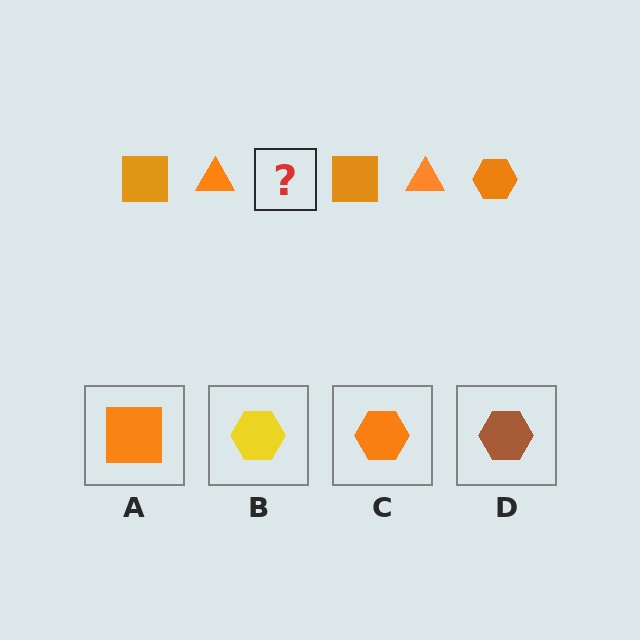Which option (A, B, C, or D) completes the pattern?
C.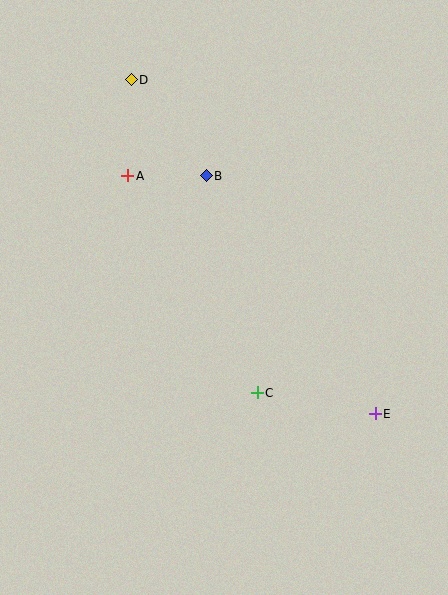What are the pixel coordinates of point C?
Point C is at (257, 393).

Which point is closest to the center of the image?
Point C at (257, 393) is closest to the center.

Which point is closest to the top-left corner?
Point D is closest to the top-left corner.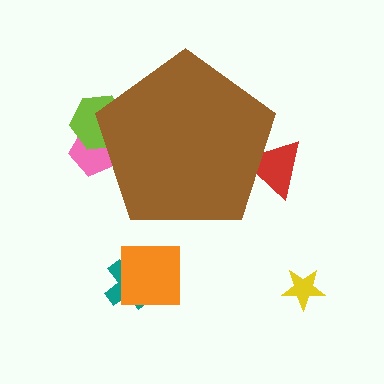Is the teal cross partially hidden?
No, the teal cross is fully visible.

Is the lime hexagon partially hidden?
Yes, the lime hexagon is partially hidden behind the brown pentagon.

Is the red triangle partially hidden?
Yes, the red triangle is partially hidden behind the brown pentagon.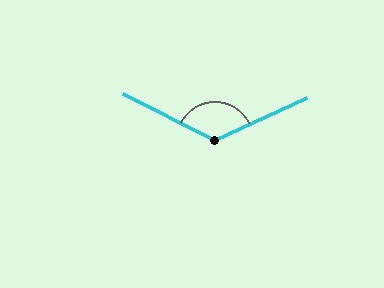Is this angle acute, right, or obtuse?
It is obtuse.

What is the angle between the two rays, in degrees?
Approximately 129 degrees.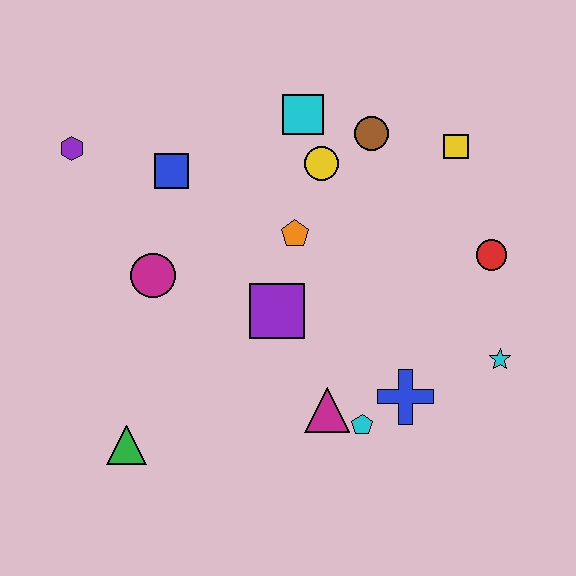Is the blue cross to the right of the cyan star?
No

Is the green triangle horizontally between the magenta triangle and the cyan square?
No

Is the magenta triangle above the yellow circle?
No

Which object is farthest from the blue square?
The cyan star is farthest from the blue square.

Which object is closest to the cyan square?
The yellow circle is closest to the cyan square.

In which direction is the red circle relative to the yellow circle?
The red circle is to the right of the yellow circle.